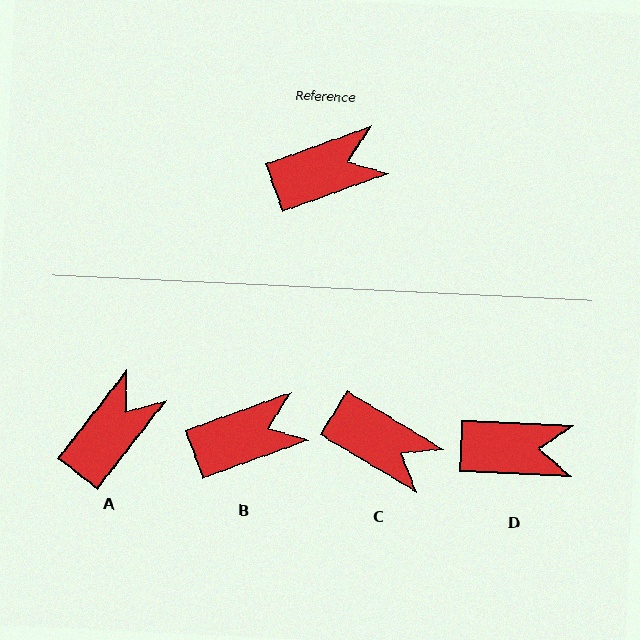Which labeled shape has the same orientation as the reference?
B.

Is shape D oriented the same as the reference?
No, it is off by about 22 degrees.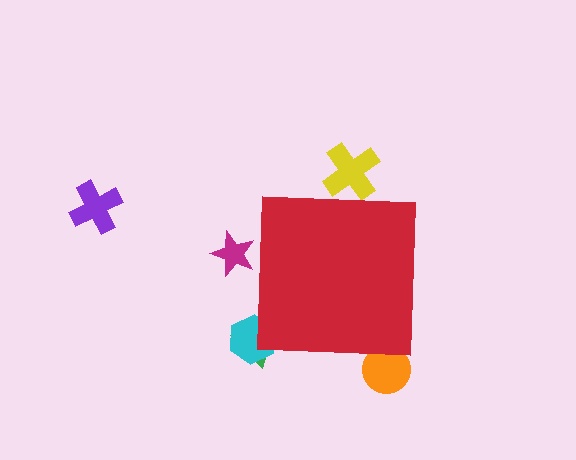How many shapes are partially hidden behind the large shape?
5 shapes are partially hidden.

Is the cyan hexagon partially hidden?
Yes, the cyan hexagon is partially hidden behind the red square.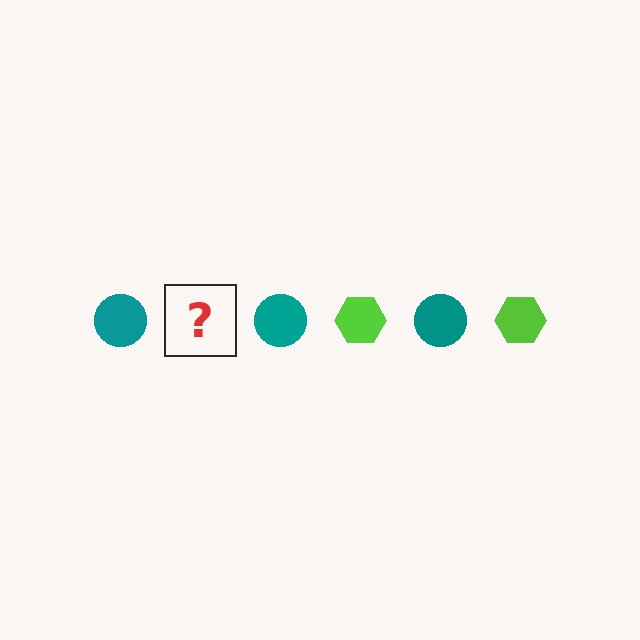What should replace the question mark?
The question mark should be replaced with a lime hexagon.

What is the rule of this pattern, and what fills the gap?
The rule is that the pattern alternates between teal circle and lime hexagon. The gap should be filled with a lime hexagon.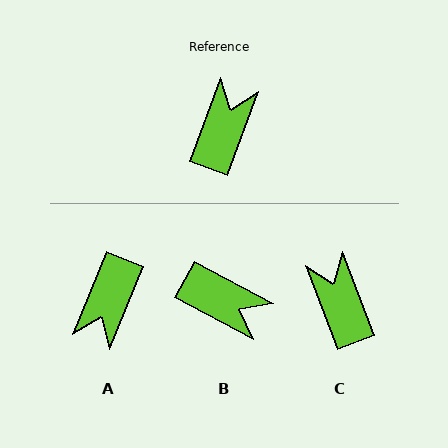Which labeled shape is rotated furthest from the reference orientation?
A, about 178 degrees away.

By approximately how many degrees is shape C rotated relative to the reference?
Approximately 41 degrees counter-clockwise.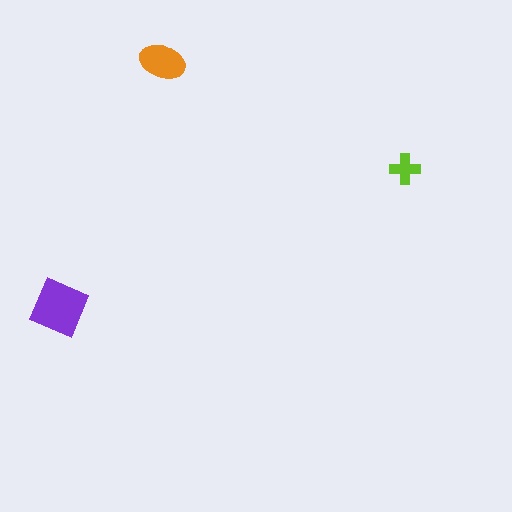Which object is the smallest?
The lime cross.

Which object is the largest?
The purple square.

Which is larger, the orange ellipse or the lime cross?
The orange ellipse.